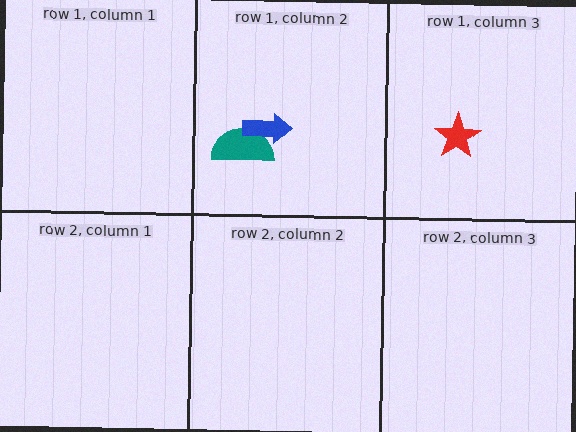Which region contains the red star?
The row 1, column 3 region.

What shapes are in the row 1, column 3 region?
The red star.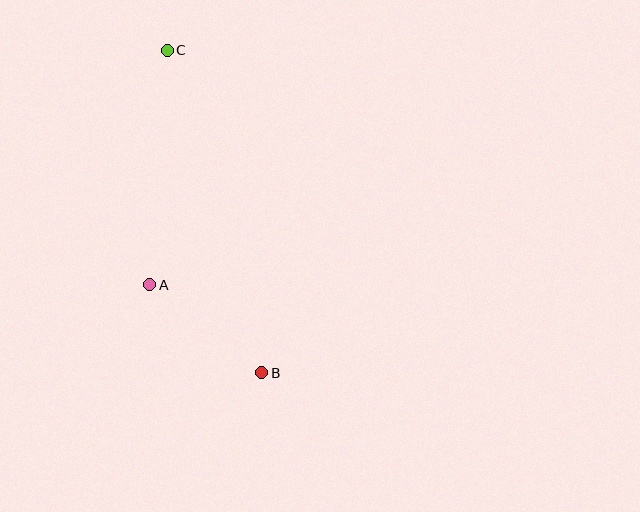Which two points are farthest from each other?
Points B and C are farthest from each other.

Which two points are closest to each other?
Points A and B are closest to each other.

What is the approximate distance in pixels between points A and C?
The distance between A and C is approximately 235 pixels.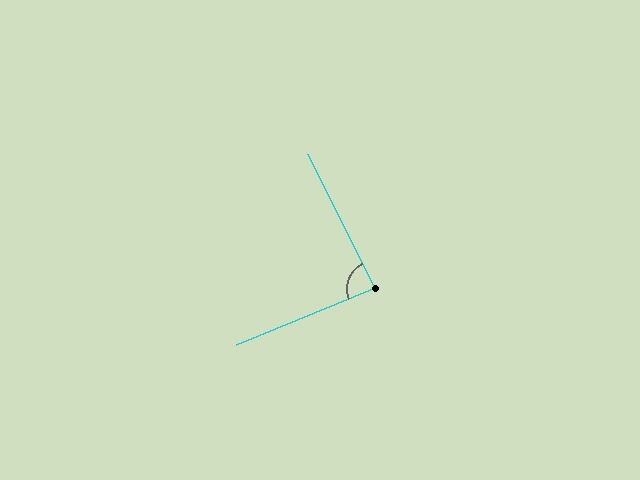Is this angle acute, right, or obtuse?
It is approximately a right angle.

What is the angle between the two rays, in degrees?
Approximately 86 degrees.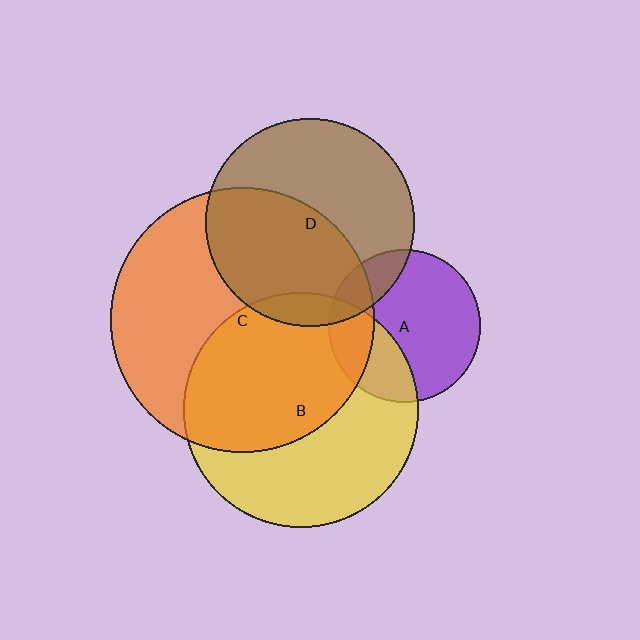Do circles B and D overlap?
Yes.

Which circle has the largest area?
Circle C (orange).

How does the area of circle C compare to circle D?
Approximately 1.6 times.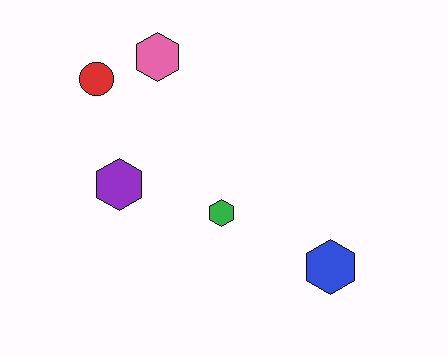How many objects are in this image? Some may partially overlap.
There are 5 objects.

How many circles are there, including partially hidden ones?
There is 1 circle.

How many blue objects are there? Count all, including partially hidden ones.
There is 1 blue object.